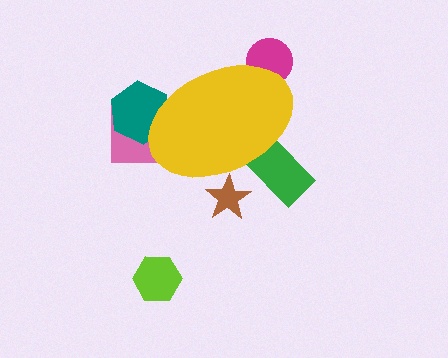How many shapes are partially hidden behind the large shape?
5 shapes are partially hidden.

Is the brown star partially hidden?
Yes, the brown star is partially hidden behind the yellow ellipse.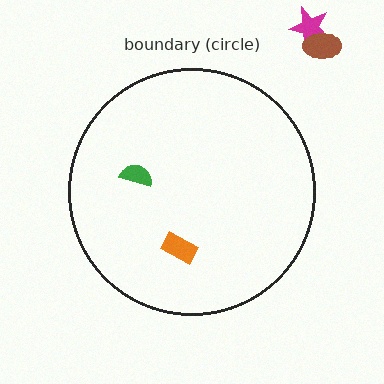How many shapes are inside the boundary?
2 inside, 2 outside.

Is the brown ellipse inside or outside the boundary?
Outside.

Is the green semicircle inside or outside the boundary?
Inside.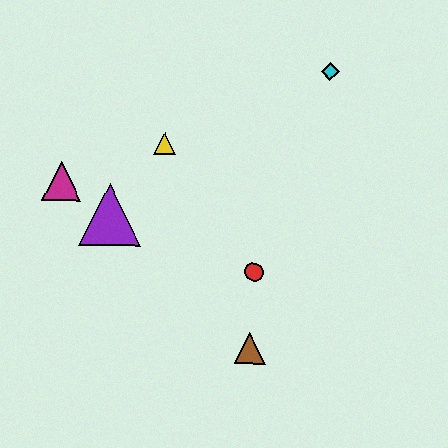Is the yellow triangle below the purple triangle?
No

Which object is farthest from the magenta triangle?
The cyan diamond is farthest from the magenta triangle.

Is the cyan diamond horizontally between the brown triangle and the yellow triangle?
No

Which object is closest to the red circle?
The brown triangle is closest to the red circle.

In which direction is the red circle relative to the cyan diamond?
The red circle is below the cyan diamond.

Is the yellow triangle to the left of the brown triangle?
Yes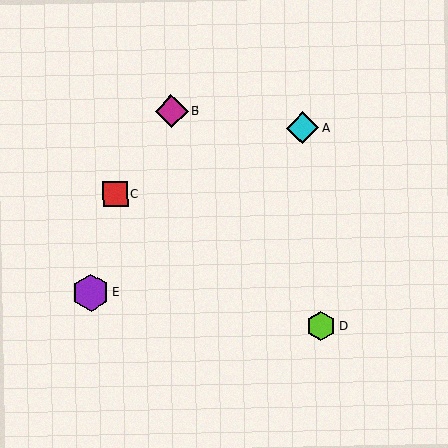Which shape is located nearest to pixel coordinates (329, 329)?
The lime hexagon (labeled D) at (321, 326) is nearest to that location.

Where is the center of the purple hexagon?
The center of the purple hexagon is at (91, 293).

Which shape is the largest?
The purple hexagon (labeled E) is the largest.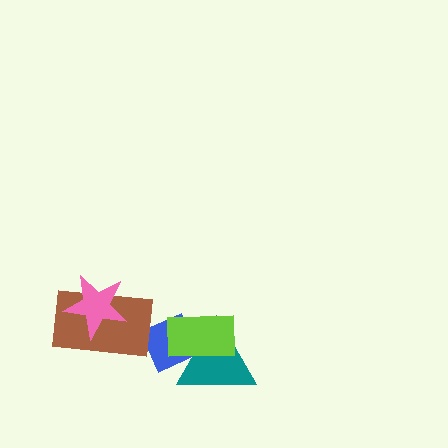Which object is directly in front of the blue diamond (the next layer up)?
The brown rectangle is directly in front of the blue diamond.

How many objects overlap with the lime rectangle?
2 objects overlap with the lime rectangle.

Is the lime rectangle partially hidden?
No, no other shape covers it.